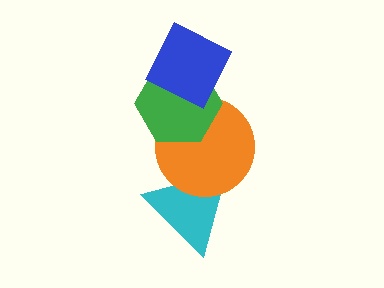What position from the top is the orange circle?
The orange circle is 3rd from the top.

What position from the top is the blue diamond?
The blue diamond is 1st from the top.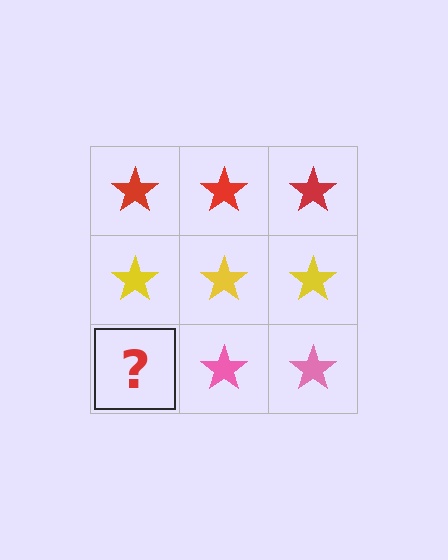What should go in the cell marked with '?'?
The missing cell should contain a pink star.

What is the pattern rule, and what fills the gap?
The rule is that each row has a consistent color. The gap should be filled with a pink star.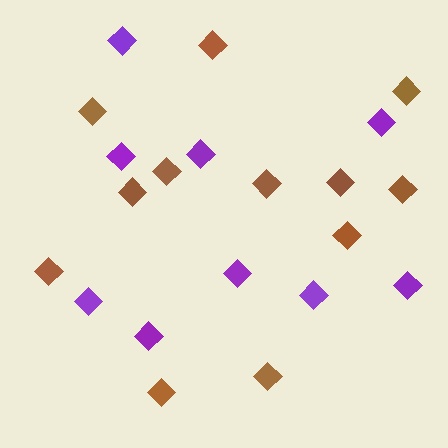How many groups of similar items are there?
There are 2 groups: one group of purple diamonds (9) and one group of brown diamonds (12).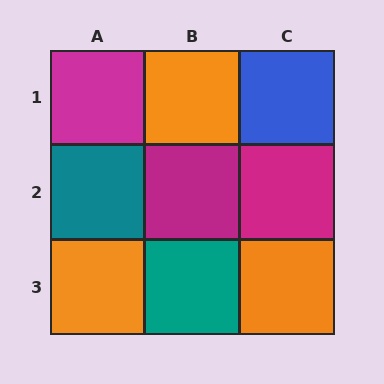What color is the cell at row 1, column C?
Blue.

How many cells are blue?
1 cell is blue.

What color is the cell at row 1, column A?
Magenta.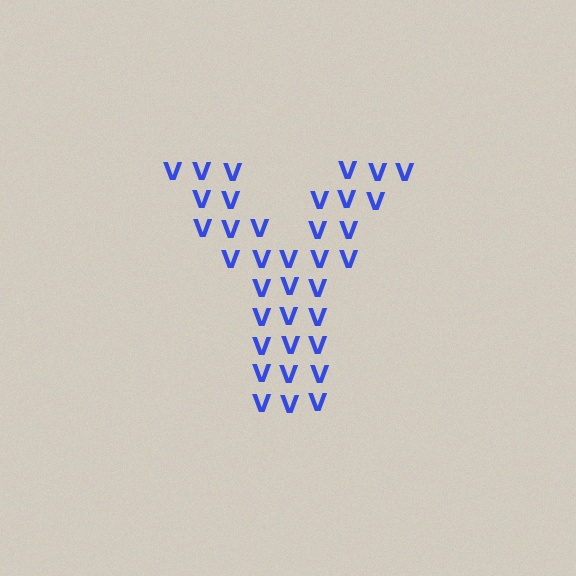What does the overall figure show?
The overall figure shows the letter Y.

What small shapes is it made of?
It is made of small letter V's.